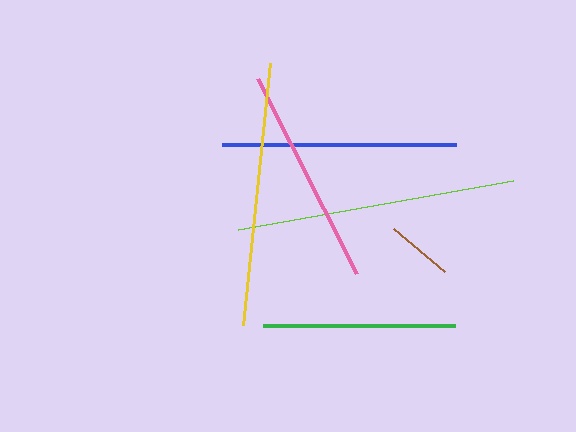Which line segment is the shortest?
The brown line is the shortest at approximately 67 pixels.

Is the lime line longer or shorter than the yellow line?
The lime line is longer than the yellow line.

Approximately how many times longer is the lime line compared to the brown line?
The lime line is approximately 4.2 times the length of the brown line.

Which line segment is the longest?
The lime line is the longest at approximately 280 pixels.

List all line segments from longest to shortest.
From longest to shortest: lime, yellow, blue, pink, green, brown.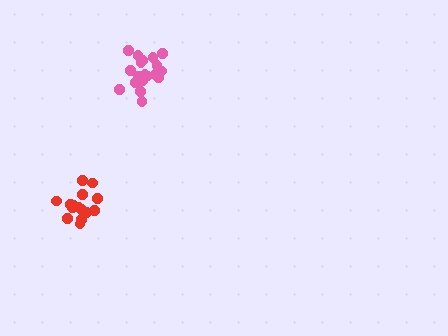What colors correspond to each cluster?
The clusters are colored: red, pink.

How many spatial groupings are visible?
There are 2 spatial groupings.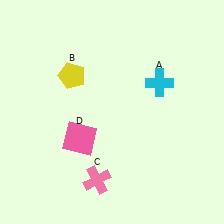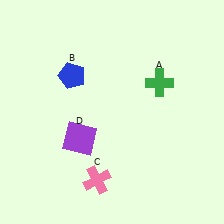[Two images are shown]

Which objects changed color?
A changed from cyan to green. B changed from yellow to blue. D changed from pink to purple.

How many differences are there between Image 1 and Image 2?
There are 3 differences between the two images.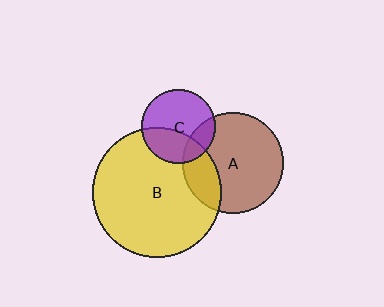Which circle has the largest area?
Circle B (yellow).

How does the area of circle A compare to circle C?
Approximately 1.9 times.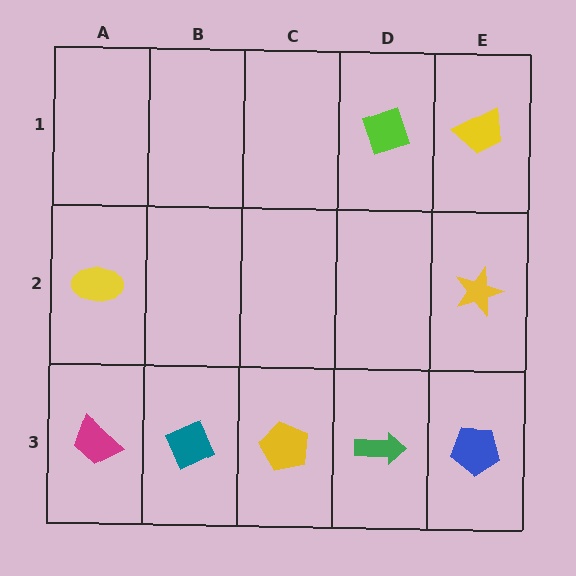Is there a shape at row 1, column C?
No, that cell is empty.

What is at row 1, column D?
A lime diamond.